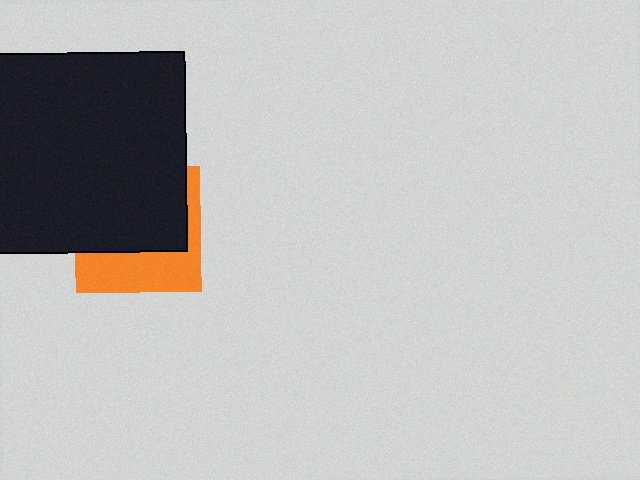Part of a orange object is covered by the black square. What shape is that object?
It is a square.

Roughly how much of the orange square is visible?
A small part of it is visible (roughly 39%).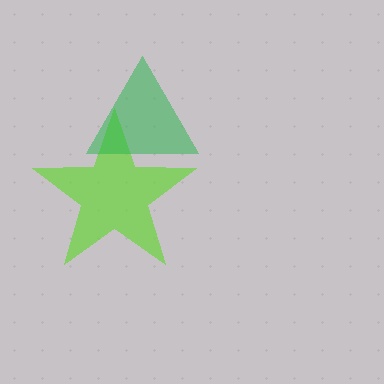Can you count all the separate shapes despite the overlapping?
Yes, there are 2 separate shapes.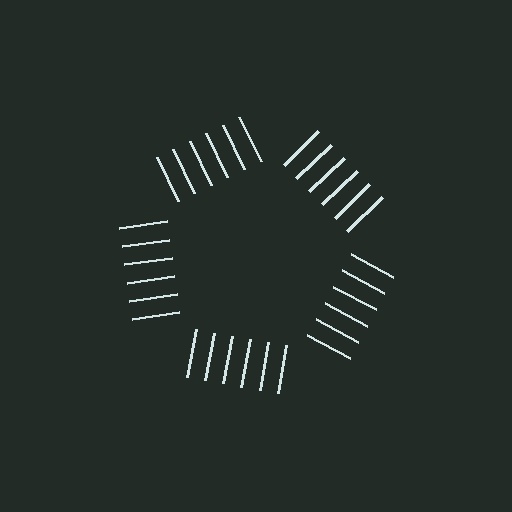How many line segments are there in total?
30 — 6 along each of the 5 edges.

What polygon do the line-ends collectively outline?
An illusory pentagon — the line segments terminate on its edges but no continuous stroke is drawn.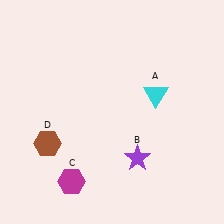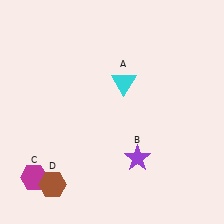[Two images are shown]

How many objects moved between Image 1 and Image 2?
3 objects moved between the two images.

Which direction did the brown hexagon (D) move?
The brown hexagon (D) moved down.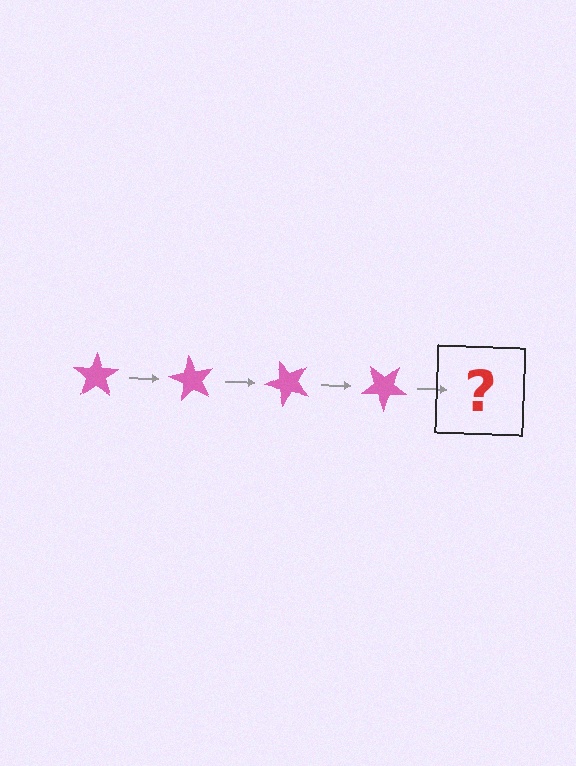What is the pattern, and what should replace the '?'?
The pattern is that the star rotates 60 degrees each step. The '?' should be a pink star rotated 240 degrees.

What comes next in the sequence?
The next element should be a pink star rotated 240 degrees.